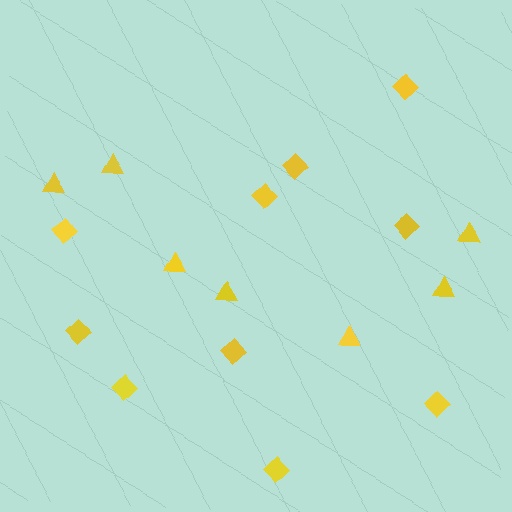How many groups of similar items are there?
There are 2 groups: one group of diamonds (10) and one group of triangles (7).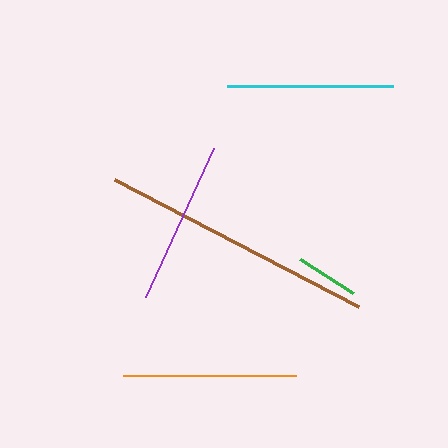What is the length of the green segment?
The green segment is approximately 63 pixels long.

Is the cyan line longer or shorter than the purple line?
The cyan line is longer than the purple line.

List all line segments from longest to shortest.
From longest to shortest: brown, orange, cyan, purple, green.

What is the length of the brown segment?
The brown segment is approximately 275 pixels long.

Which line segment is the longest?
The brown line is the longest at approximately 275 pixels.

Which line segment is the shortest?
The green line is the shortest at approximately 63 pixels.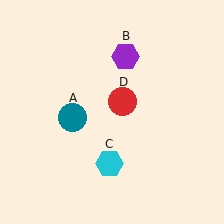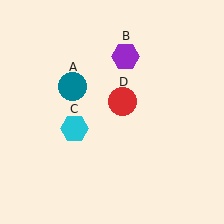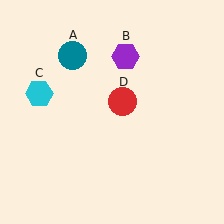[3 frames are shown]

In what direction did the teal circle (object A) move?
The teal circle (object A) moved up.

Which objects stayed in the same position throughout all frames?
Purple hexagon (object B) and red circle (object D) remained stationary.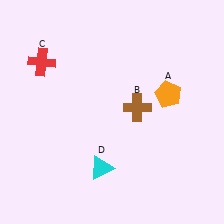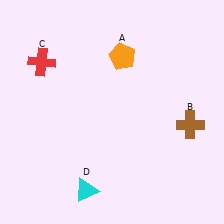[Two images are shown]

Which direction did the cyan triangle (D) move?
The cyan triangle (D) moved down.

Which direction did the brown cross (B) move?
The brown cross (B) moved right.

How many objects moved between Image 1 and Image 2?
3 objects moved between the two images.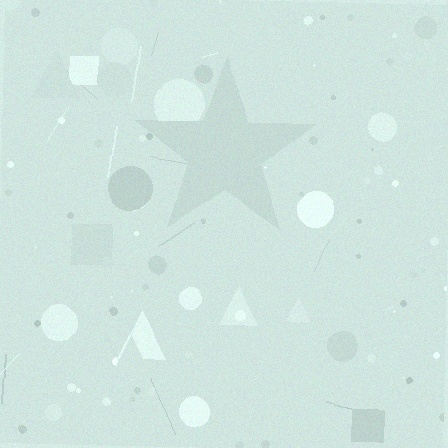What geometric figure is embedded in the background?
A star is embedded in the background.